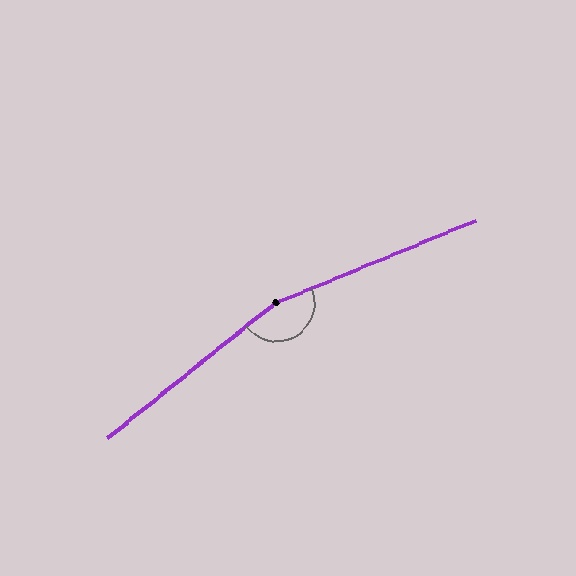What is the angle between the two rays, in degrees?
Approximately 164 degrees.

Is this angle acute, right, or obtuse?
It is obtuse.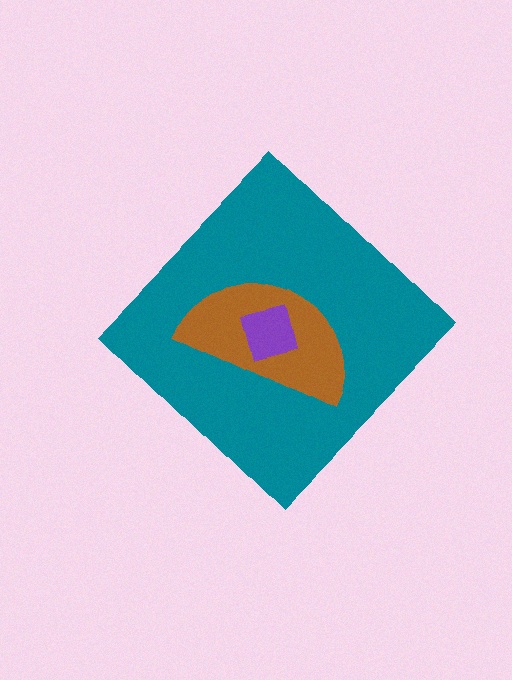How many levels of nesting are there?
3.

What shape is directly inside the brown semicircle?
The purple square.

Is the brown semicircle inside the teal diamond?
Yes.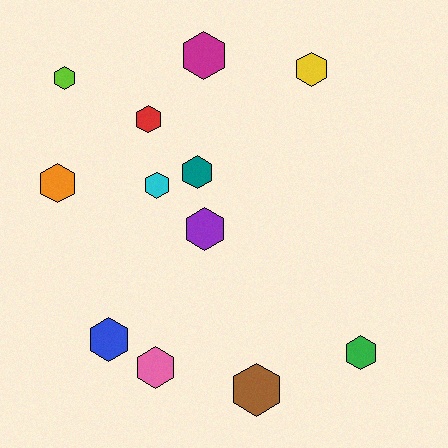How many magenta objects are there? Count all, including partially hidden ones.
There is 1 magenta object.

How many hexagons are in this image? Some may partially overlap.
There are 12 hexagons.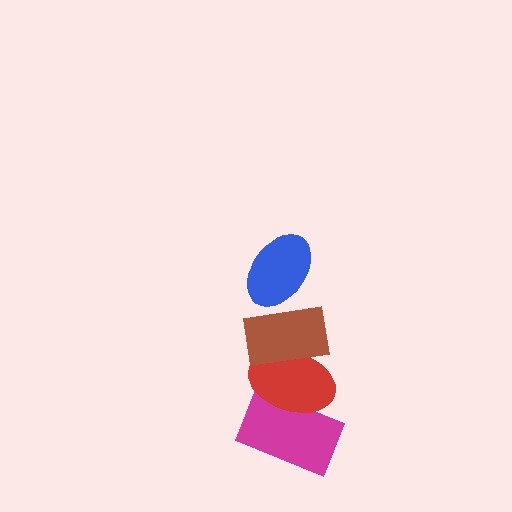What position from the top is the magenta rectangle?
The magenta rectangle is 4th from the top.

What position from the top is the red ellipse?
The red ellipse is 3rd from the top.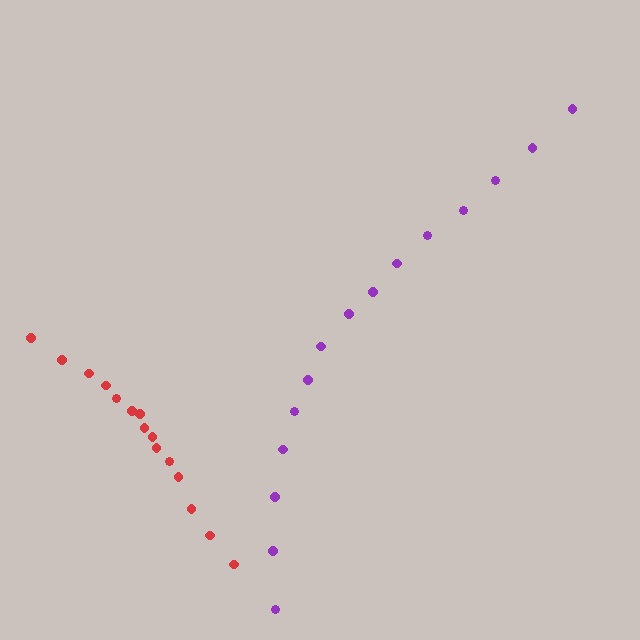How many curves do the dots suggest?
There are 2 distinct paths.